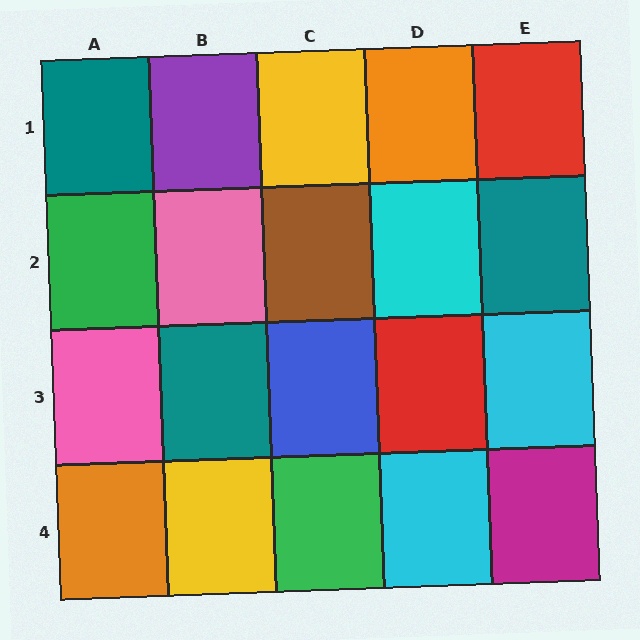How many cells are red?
2 cells are red.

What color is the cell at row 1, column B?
Purple.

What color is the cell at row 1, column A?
Teal.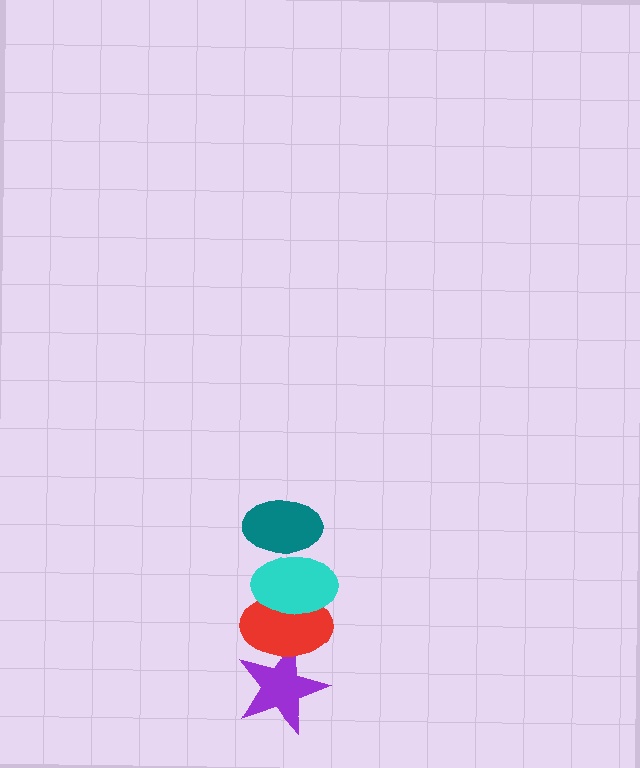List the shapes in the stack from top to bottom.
From top to bottom: the teal ellipse, the cyan ellipse, the red ellipse, the purple star.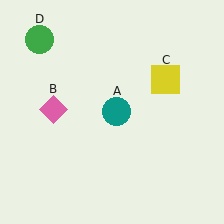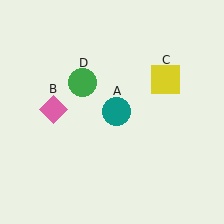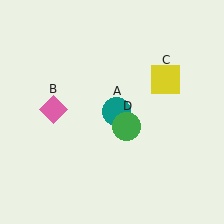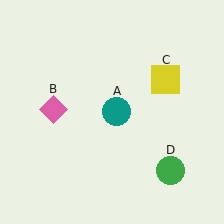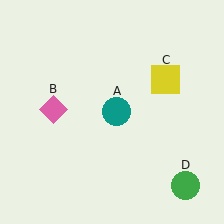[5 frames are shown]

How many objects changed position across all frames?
1 object changed position: green circle (object D).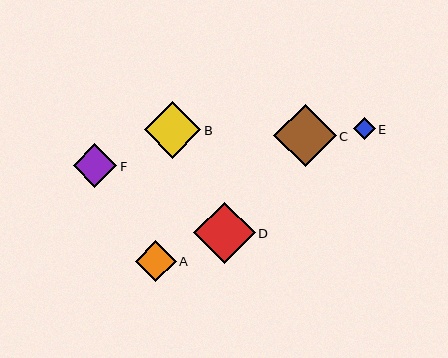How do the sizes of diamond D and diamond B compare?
Diamond D and diamond B are approximately the same size.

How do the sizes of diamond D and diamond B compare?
Diamond D and diamond B are approximately the same size.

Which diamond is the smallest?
Diamond E is the smallest with a size of approximately 22 pixels.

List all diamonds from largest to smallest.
From largest to smallest: C, D, B, F, A, E.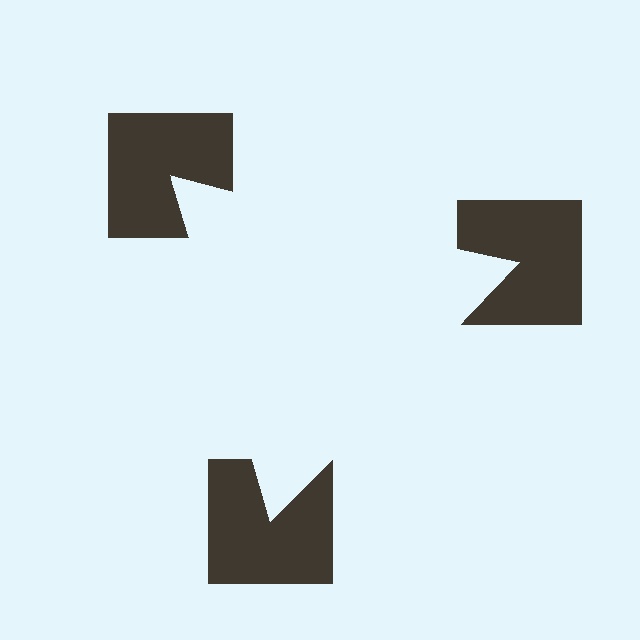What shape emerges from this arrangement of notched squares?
An illusory triangle — its edges are inferred from the aligned wedge cuts in the notched squares, not physically drawn.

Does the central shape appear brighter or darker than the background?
It typically appears slightly brighter than the background, even though no actual brightness change is drawn.